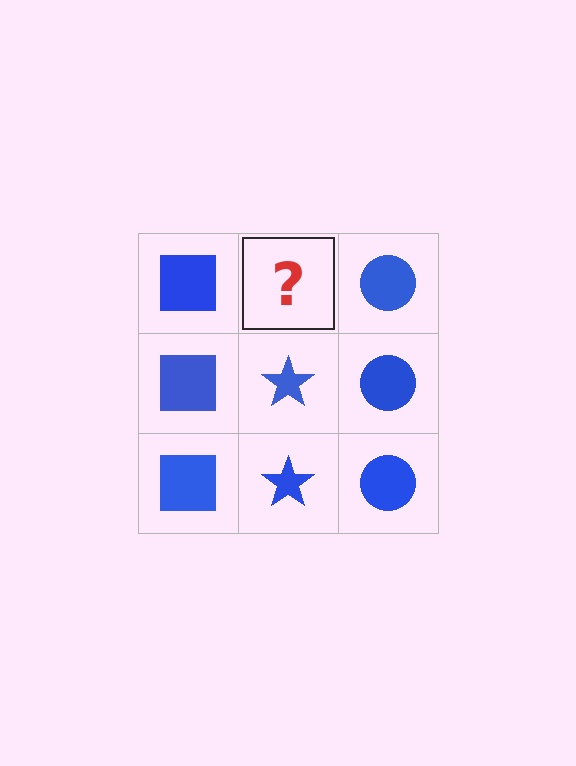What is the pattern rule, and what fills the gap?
The rule is that each column has a consistent shape. The gap should be filled with a blue star.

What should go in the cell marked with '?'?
The missing cell should contain a blue star.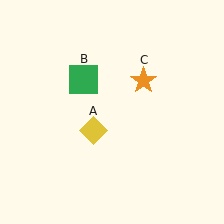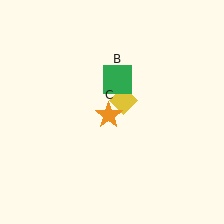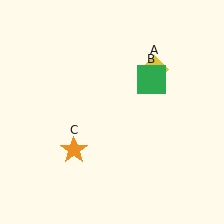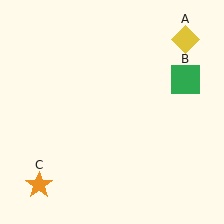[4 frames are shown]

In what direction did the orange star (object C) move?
The orange star (object C) moved down and to the left.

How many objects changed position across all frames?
3 objects changed position: yellow diamond (object A), green square (object B), orange star (object C).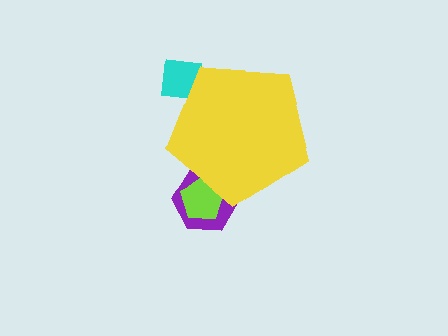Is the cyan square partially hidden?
Yes, the cyan square is partially hidden behind the yellow pentagon.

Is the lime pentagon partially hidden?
Yes, the lime pentagon is partially hidden behind the yellow pentagon.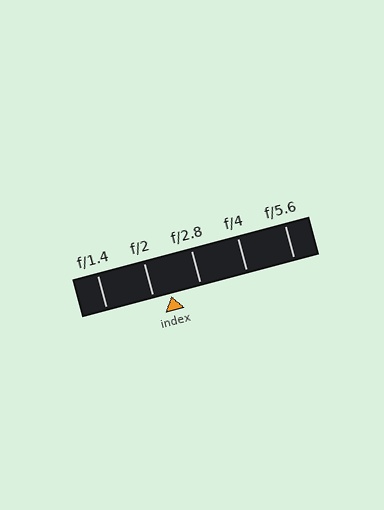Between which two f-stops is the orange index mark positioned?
The index mark is between f/2 and f/2.8.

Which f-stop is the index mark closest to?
The index mark is closest to f/2.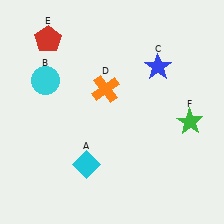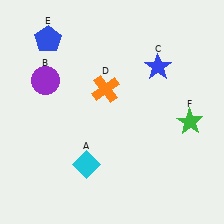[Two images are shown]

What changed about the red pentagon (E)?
In Image 1, E is red. In Image 2, it changed to blue.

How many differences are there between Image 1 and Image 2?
There are 2 differences between the two images.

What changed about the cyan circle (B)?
In Image 1, B is cyan. In Image 2, it changed to purple.